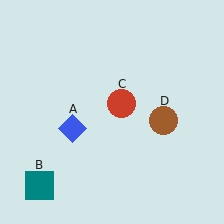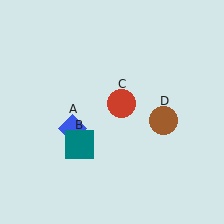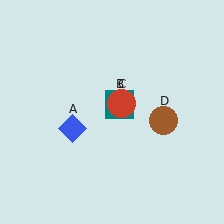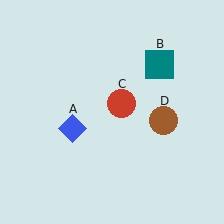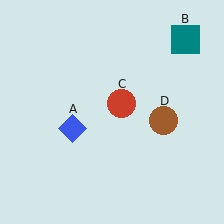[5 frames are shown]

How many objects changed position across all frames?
1 object changed position: teal square (object B).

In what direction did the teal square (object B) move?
The teal square (object B) moved up and to the right.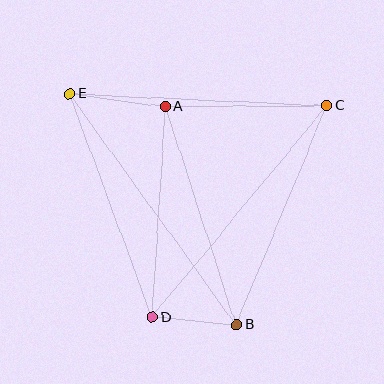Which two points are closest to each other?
Points B and D are closest to each other.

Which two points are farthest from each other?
Points B and E are farthest from each other.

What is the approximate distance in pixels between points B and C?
The distance between B and C is approximately 237 pixels.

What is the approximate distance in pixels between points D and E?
The distance between D and E is approximately 238 pixels.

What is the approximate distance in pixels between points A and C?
The distance between A and C is approximately 162 pixels.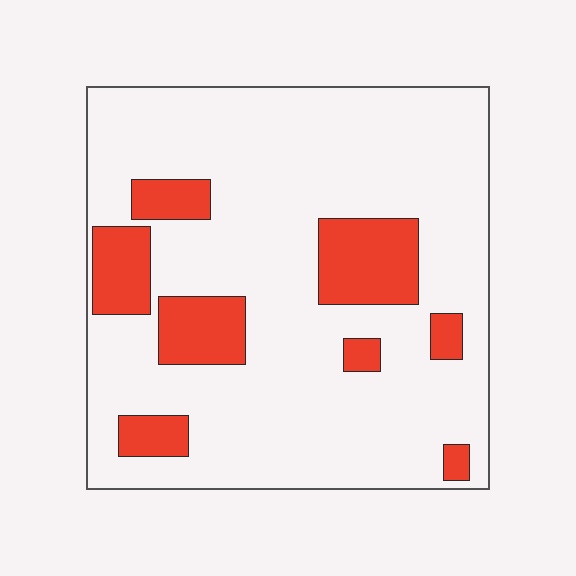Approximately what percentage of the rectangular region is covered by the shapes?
Approximately 20%.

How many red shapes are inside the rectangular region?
8.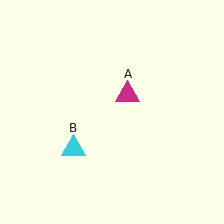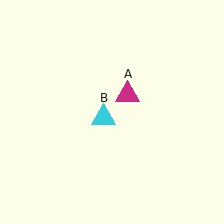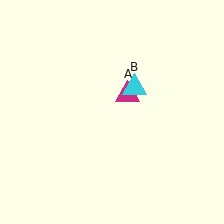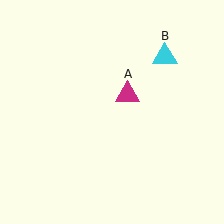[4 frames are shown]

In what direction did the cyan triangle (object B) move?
The cyan triangle (object B) moved up and to the right.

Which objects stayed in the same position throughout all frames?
Magenta triangle (object A) remained stationary.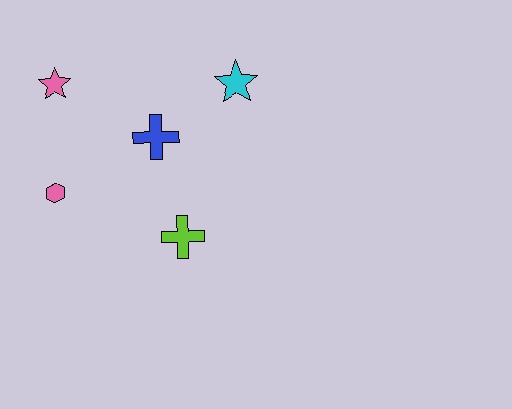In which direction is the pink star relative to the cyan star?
The pink star is to the left of the cyan star.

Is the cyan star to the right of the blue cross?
Yes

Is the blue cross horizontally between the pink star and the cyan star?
Yes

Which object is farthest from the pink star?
The lime cross is farthest from the pink star.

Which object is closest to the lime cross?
The blue cross is closest to the lime cross.